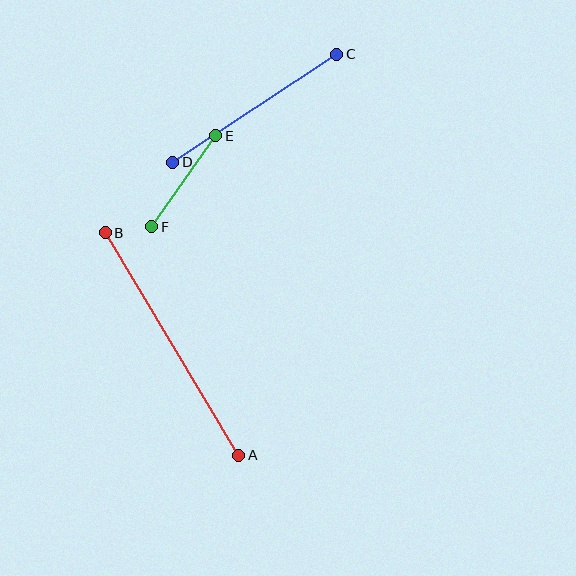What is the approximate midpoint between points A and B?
The midpoint is at approximately (172, 344) pixels.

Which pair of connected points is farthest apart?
Points A and B are farthest apart.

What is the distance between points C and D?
The distance is approximately 196 pixels.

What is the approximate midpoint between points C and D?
The midpoint is at approximately (255, 108) pixels.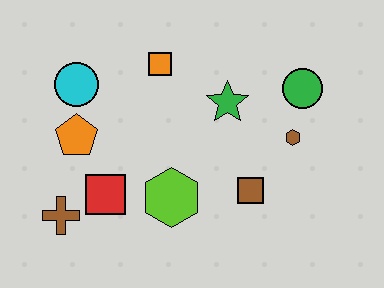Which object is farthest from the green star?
The brown cross is farthest from the green star.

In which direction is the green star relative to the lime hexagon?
The green star is above the lime hexagon.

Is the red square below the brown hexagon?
Yes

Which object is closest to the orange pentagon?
The cyan circle is closest to the orange pentagon.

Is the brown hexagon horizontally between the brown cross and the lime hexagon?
No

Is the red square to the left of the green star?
Yes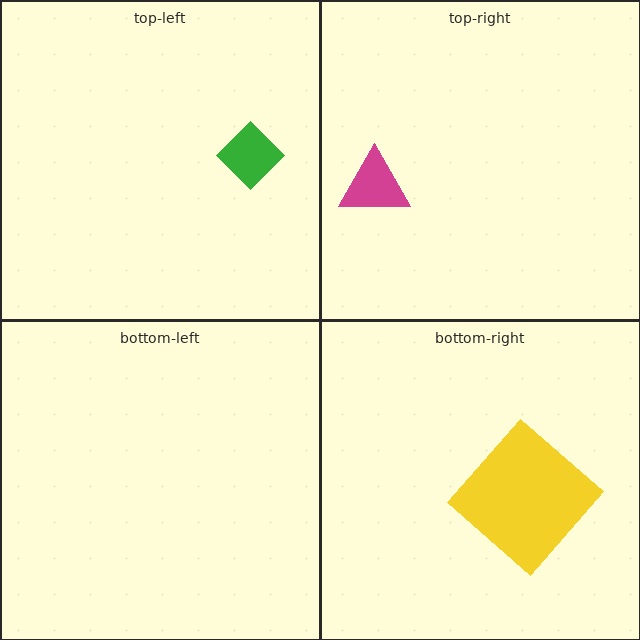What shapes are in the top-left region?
The green diamond.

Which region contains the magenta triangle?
The top-right region.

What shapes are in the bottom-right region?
The yellow diamond.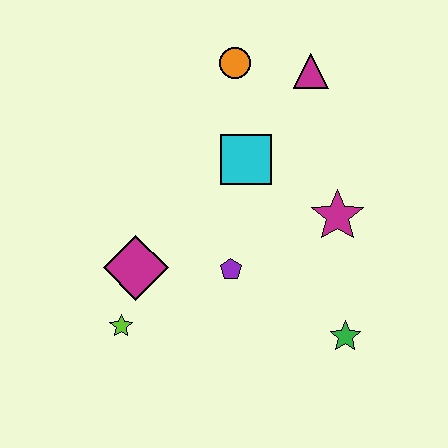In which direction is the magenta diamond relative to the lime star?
The magenta diamond is above the lime star.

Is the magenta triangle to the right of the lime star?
Yes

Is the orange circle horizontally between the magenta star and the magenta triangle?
No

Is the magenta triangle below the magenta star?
No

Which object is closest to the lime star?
The magenta diamond is closest to the lime star.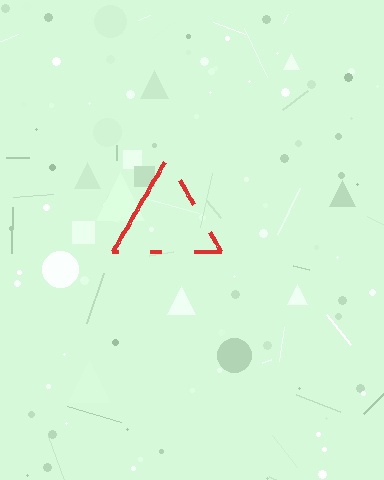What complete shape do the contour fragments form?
The contour fragments form a triangle.